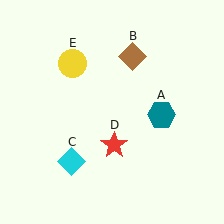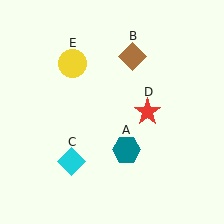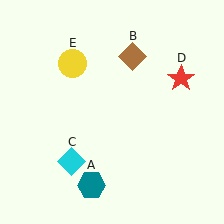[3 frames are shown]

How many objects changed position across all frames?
2 objects changed position: teal hexagon (object A), red star (object D).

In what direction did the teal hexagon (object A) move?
The teal hexagon (object A) moved down and to the left.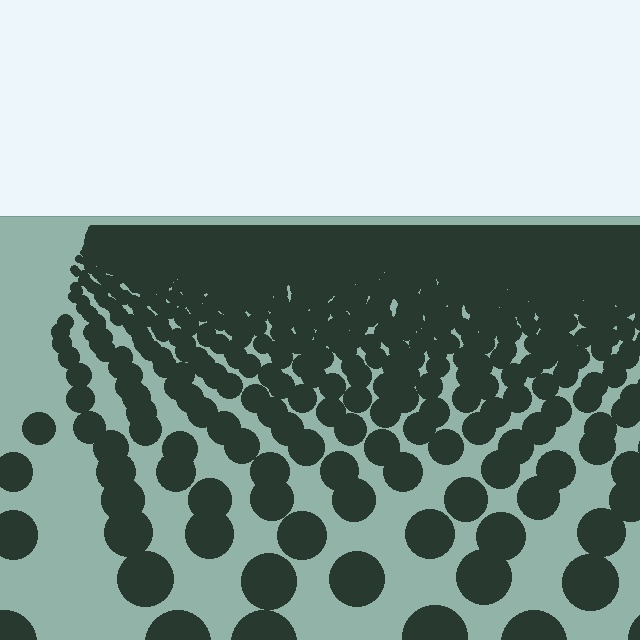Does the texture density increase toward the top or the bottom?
Density increases toward the top.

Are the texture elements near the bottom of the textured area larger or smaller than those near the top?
Larger. Near the bottom, elements are closer to the viewer and appear at a bigger on-screen size.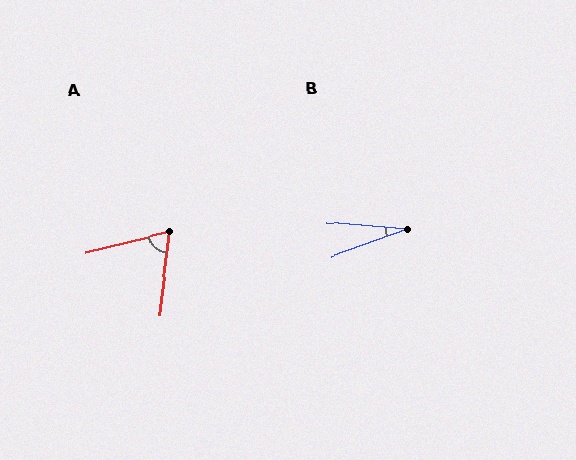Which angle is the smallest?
B, at approximately 25 degrees.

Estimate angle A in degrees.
Approximately 69 degrees.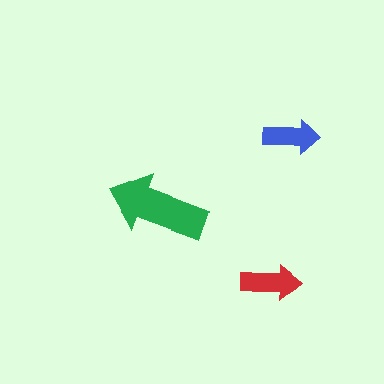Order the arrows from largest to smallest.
the green one, the red one, the blue one.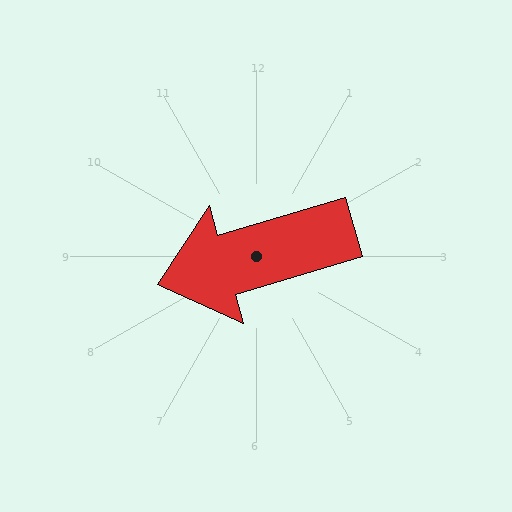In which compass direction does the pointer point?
West.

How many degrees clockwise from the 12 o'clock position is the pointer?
Approximately 254 degrees.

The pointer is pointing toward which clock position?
Roughly 8 o'clock.